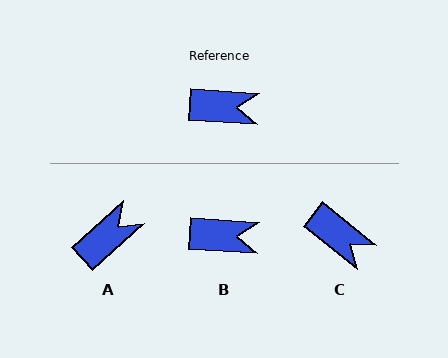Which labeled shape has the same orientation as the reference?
B.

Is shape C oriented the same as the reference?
No, it is off by about 35 degrees.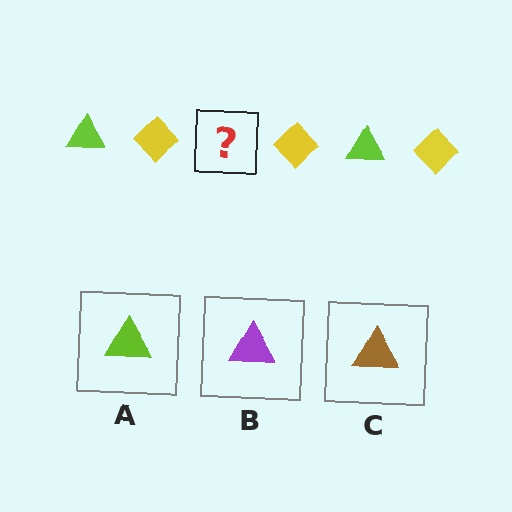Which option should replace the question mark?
Option A.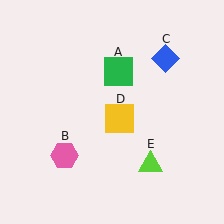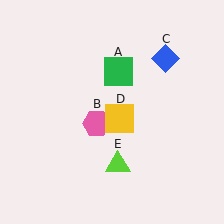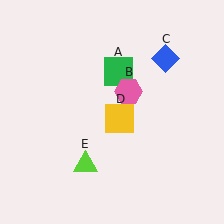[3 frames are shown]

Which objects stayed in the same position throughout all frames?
Green square (object A) and blue diamond (object C) and yellow square (object D) remained stationary.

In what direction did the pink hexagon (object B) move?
The pink hexagon (object B) moved up and to the right.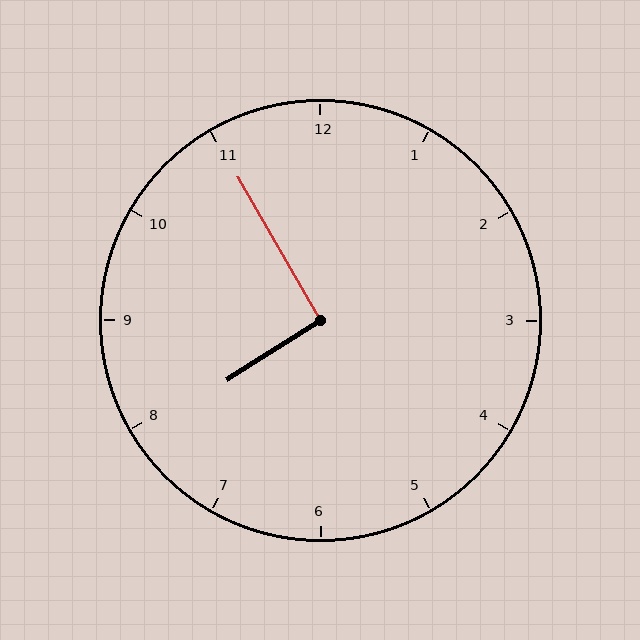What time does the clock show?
7:55.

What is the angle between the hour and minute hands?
Approximately 92 degrees.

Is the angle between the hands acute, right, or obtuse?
It is right.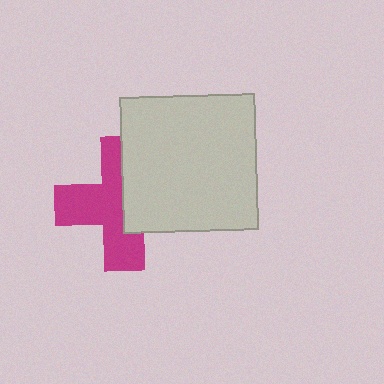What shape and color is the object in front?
The object in front is a light gray square.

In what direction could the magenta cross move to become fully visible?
The magenta cross could move left. That would shift it out from behind the light gray square entirely.